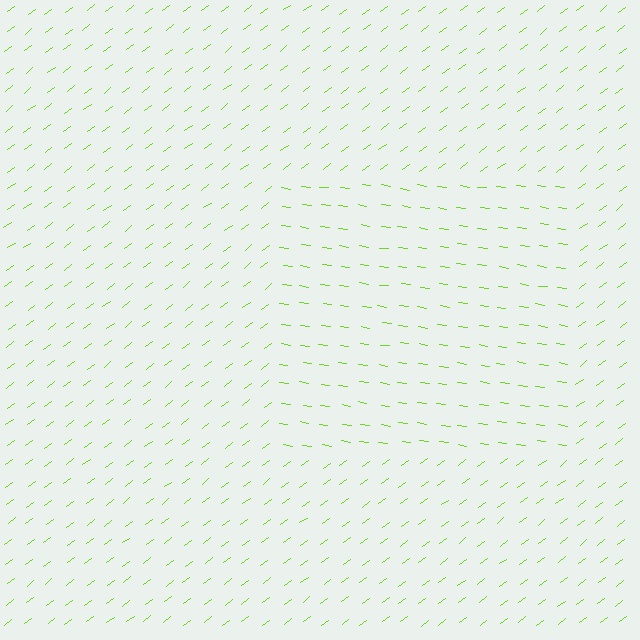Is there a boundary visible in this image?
Yes, there is a texture boundary formed by a change in line orientation.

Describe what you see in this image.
The image is filled with small lime line segments. A rectangle region in the image has lines oriented differently from the surrounding lines, creating a visible texture boundary.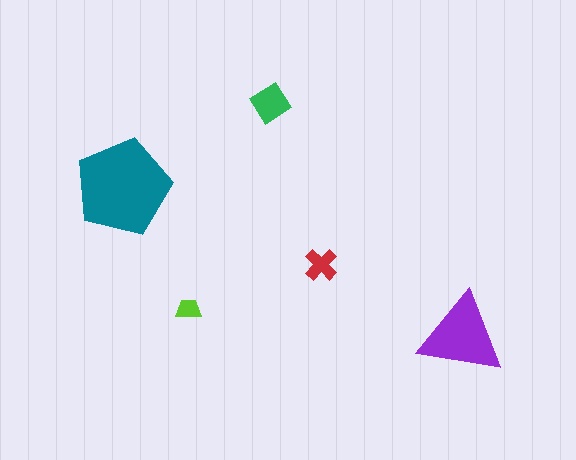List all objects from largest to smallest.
The teal pentagon, the purple triangle, the green diamond, the red cross, the lime trapezoid.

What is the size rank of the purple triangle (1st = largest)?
2nd.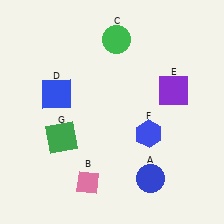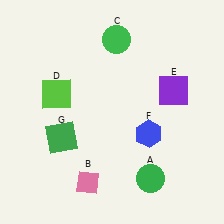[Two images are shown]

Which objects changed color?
A changed from blue to green. D changed from blue to lime.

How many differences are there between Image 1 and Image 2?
There are 2 differences between the two images.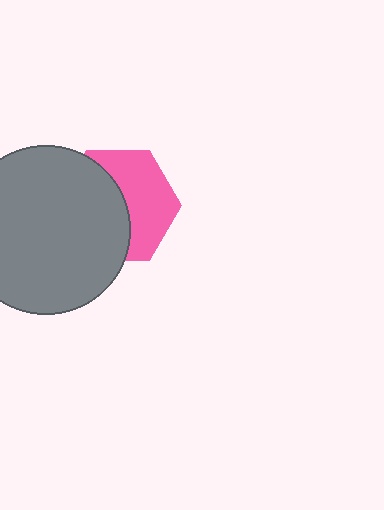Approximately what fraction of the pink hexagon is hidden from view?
Roughly 51% of the pink hexagon is hidden behind the gray circle.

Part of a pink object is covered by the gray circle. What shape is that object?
It is a hexagon.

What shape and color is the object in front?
The object in front is a gray circle.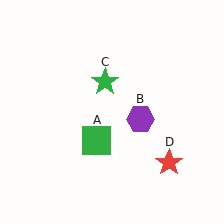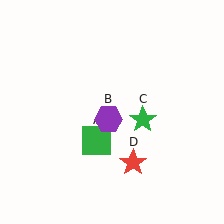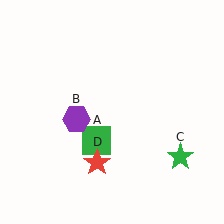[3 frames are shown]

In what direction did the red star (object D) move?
The red star (object D) moved left.